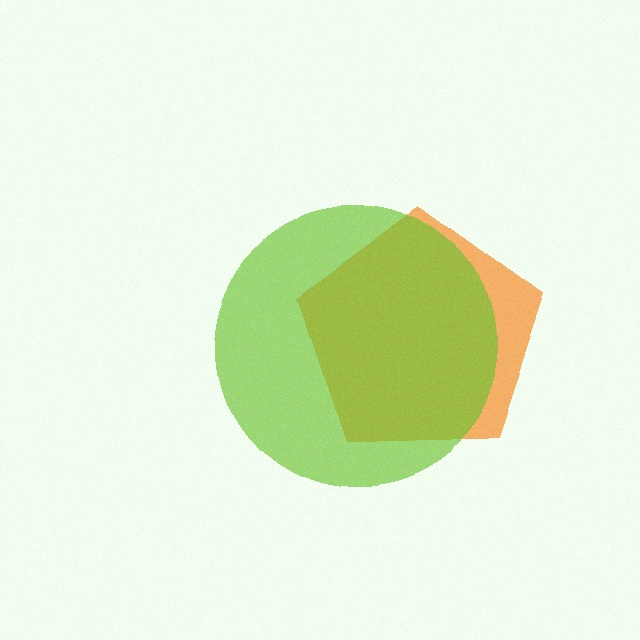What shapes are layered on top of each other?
The layered shapes are: an orange pentagon, a lime circle.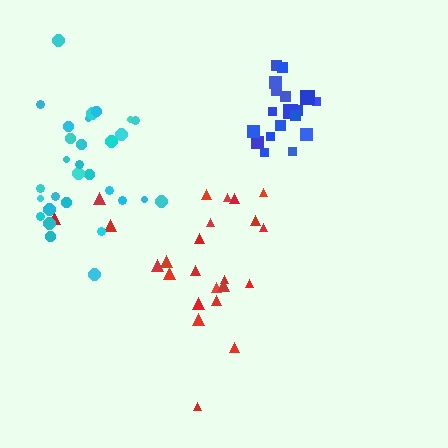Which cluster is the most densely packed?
Blue.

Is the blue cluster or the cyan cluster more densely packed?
Blue.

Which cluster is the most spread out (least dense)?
Cyan.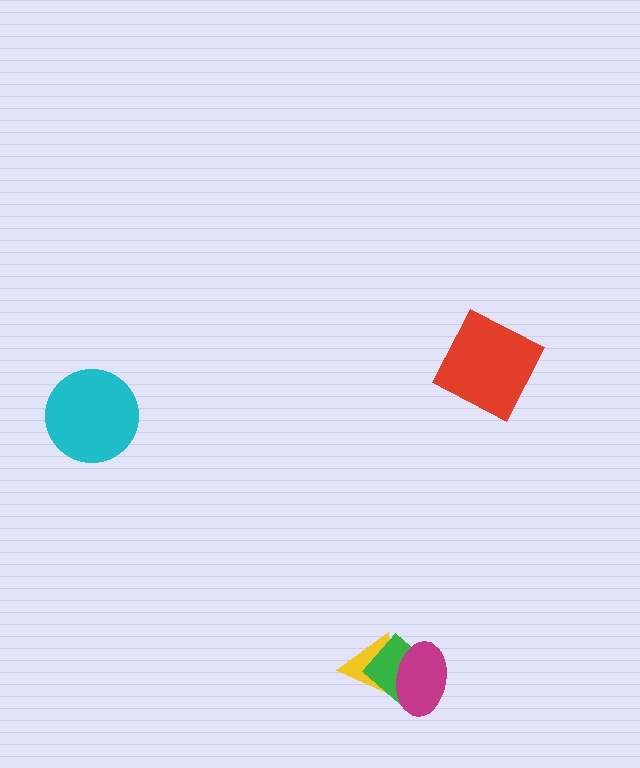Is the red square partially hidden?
No, no other shape covers it.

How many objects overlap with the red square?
0 objects overlap with the red square.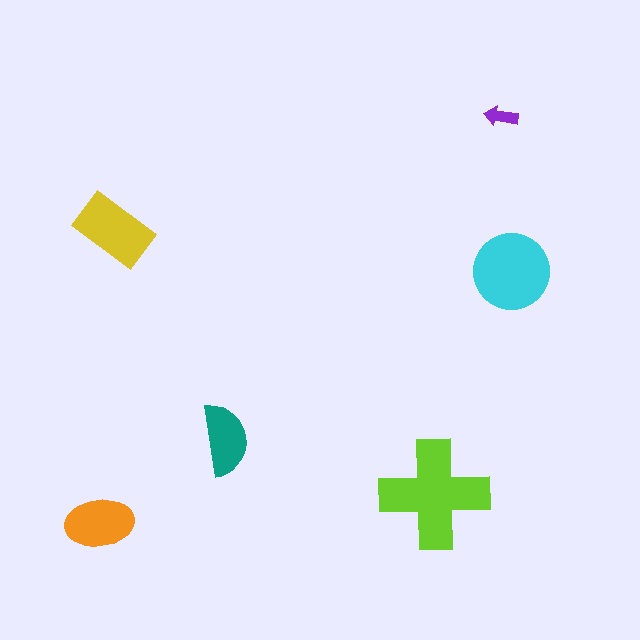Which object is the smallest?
The purple arrow.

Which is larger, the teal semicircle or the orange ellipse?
The orange ellipse.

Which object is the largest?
The lime cross.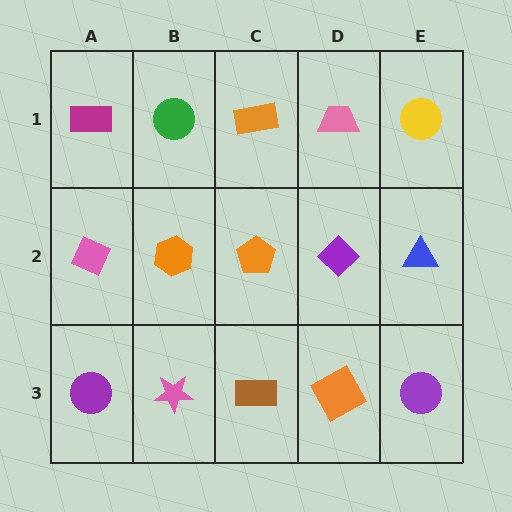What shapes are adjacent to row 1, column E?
A blue triangle (row 2, column E), a pink trapezoid (row 1, column D).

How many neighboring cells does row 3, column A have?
2.